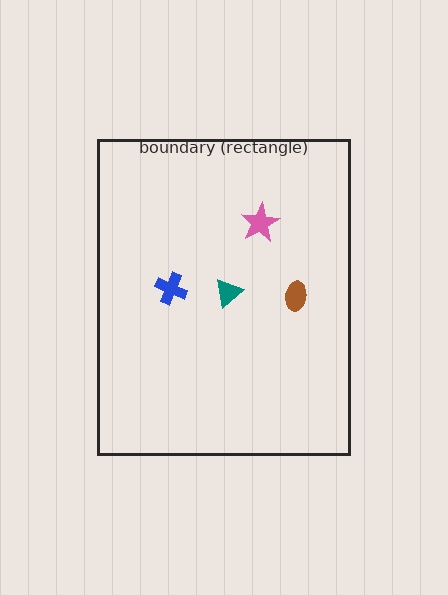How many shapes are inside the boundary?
4 inside, 0 outside.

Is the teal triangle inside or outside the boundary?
Inside.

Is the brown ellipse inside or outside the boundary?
Inside.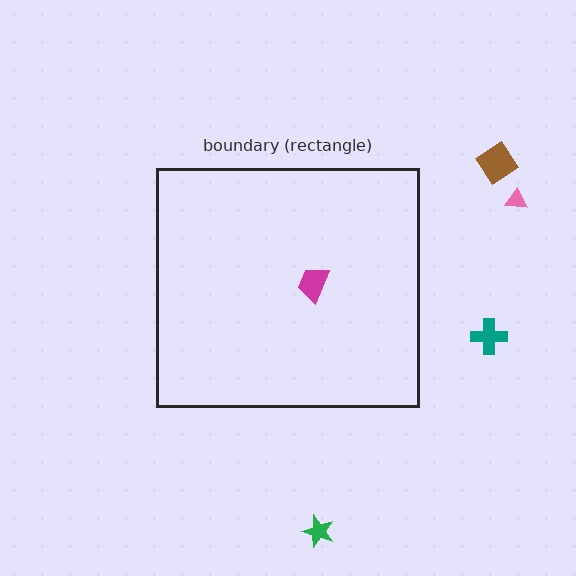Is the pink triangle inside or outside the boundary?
Outside.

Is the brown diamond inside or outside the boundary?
Outside.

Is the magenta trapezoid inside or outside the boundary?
Inside.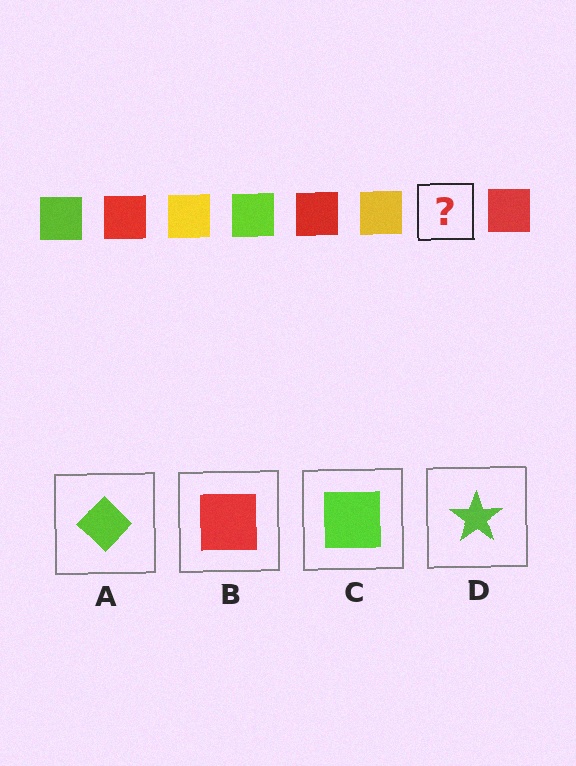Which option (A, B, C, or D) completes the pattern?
C.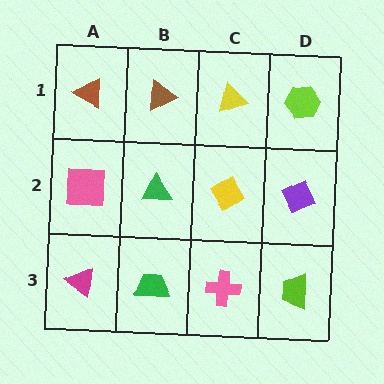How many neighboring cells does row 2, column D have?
3.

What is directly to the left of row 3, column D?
A pink cross.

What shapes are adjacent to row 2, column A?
A brown triangle (row 1, column A), a magenta triangle (row 3, column A), a green triangle (row 2, column B).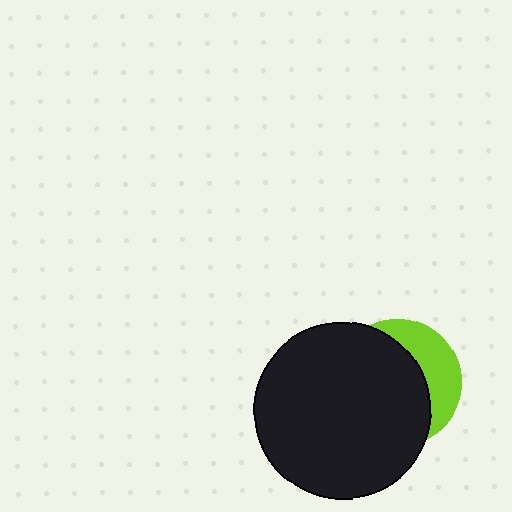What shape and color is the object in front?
The object in front is a black circle.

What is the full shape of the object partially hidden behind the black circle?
The partially hidden object is a lime circle.